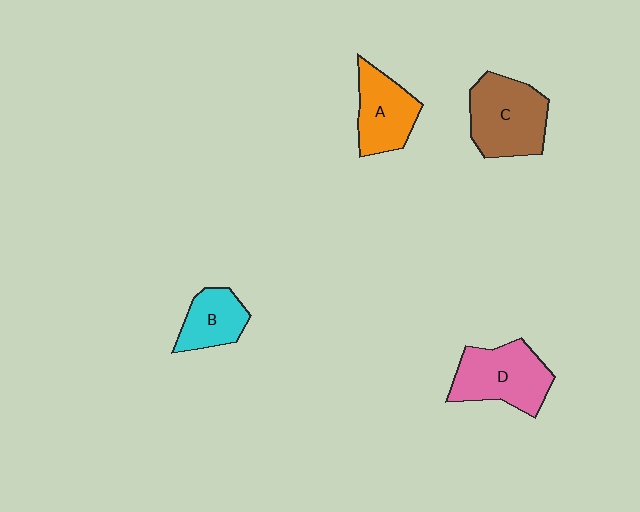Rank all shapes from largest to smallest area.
From largest to smallest: C (brown), D (pink), A (orange), B (cyan).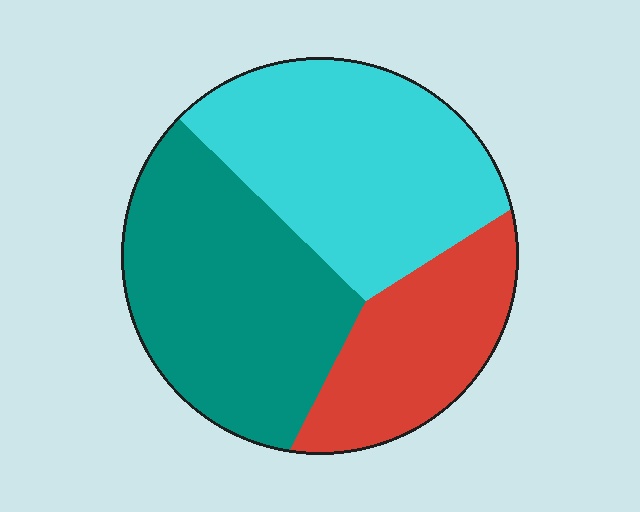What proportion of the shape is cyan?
Cyan takes up about three eighths (3/8) of the shape.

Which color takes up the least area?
Red, at roughly 25%.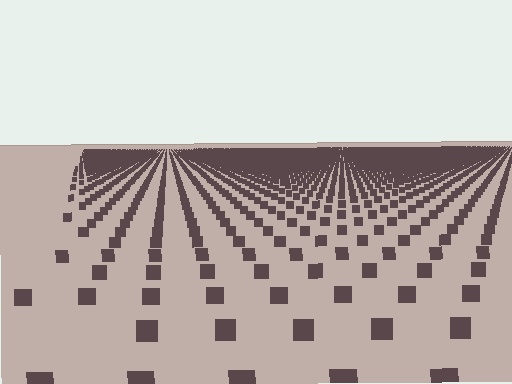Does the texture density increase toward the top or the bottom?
Density increases toward the top.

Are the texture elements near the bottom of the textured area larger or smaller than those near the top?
Larger. Near the bottom, elements are closer to the viewer and appear at a bigger on-screen size.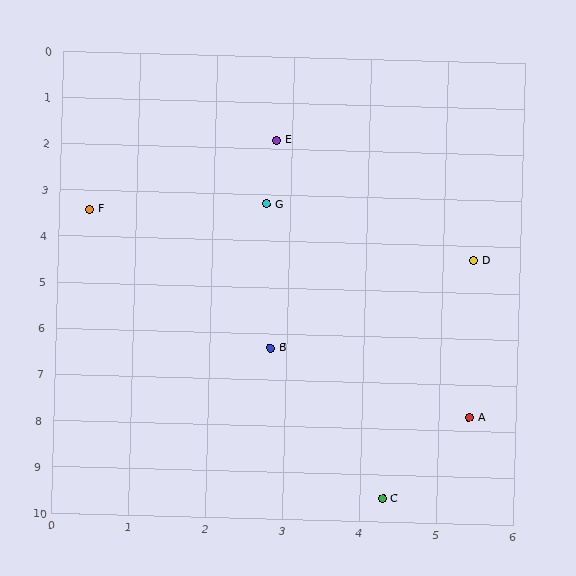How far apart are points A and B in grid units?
Points A and B are about 3.0 grid units apart.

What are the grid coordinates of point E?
Point E is at approximately (2.8, 1.8).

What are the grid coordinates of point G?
Point G is at approximately (2.7, 3.2).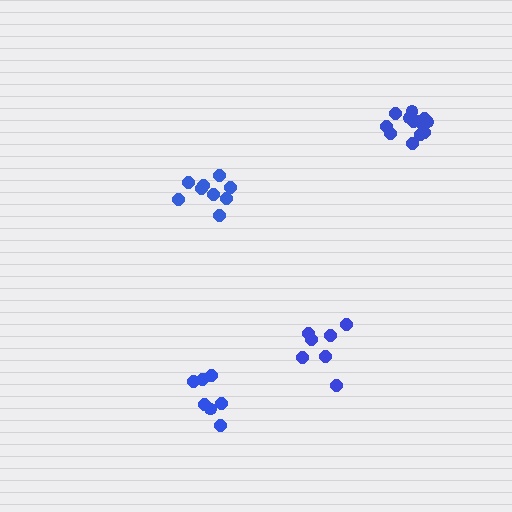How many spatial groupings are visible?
There are 4 spatial groupings.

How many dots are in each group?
Group 1: 7 dots, Group 2: 9 dots, Group 3: 13 dots, Group 4: 7 dots (36 total).